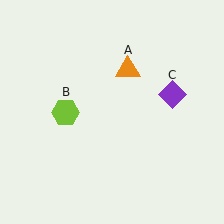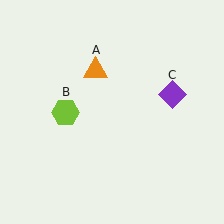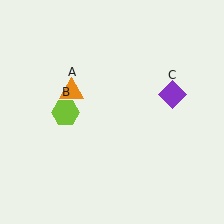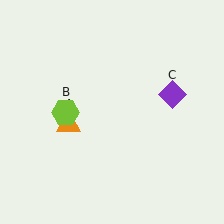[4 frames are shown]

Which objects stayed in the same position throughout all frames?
Lime hexagon (object B) and purple diamond (object C) remained stationary.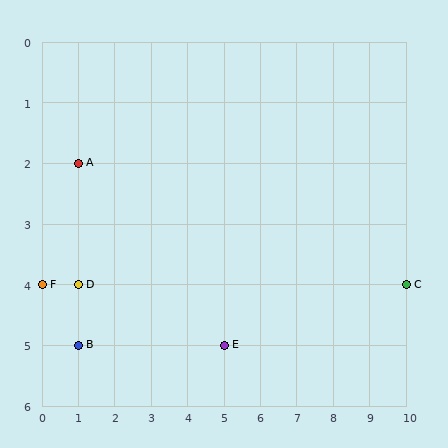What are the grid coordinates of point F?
Point F is at grid coordinates (0, 4).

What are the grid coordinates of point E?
Point E is at grid coordinates (5, 5).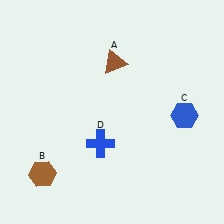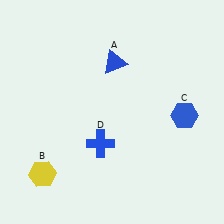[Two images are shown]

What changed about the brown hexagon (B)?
In Image 1, B is brown. In Image 2, it changed to yellow.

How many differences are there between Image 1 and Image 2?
There are 2 differences between the two images.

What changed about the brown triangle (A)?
In Image 1, A is brown. In Image 2, it changed to blue.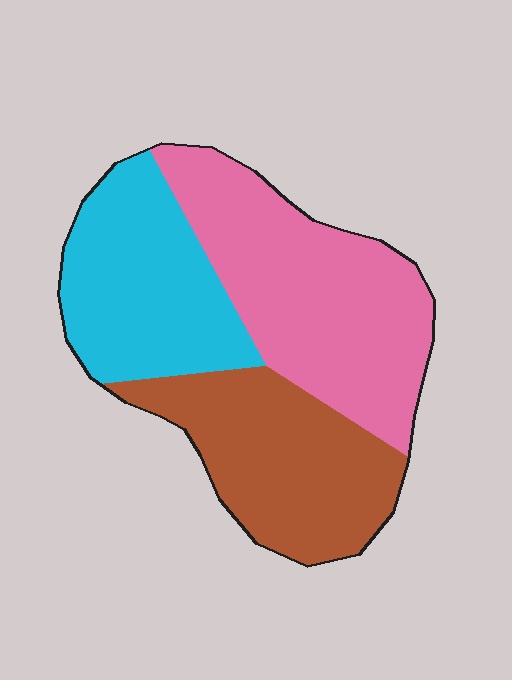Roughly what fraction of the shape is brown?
Brown takes up between a sixth and a third of the shape.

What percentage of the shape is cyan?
Cyan covers around 30% of the shape.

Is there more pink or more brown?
Pink.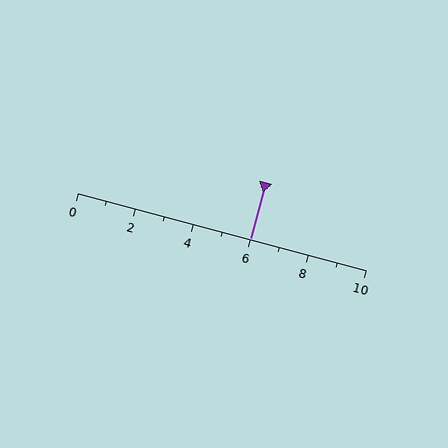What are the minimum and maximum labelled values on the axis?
The axis runs from 0 to 10.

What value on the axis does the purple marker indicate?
The marker indicates approximately 6.